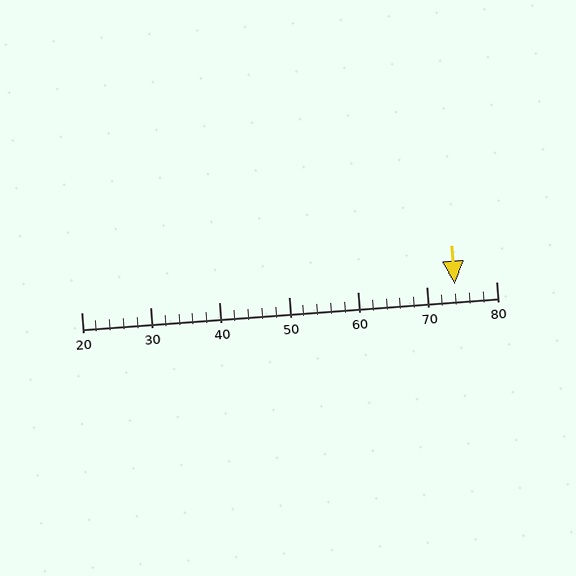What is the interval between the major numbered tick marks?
The major tick marks are spaced 10 units apart.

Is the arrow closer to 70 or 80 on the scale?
The arrow is closer to 70.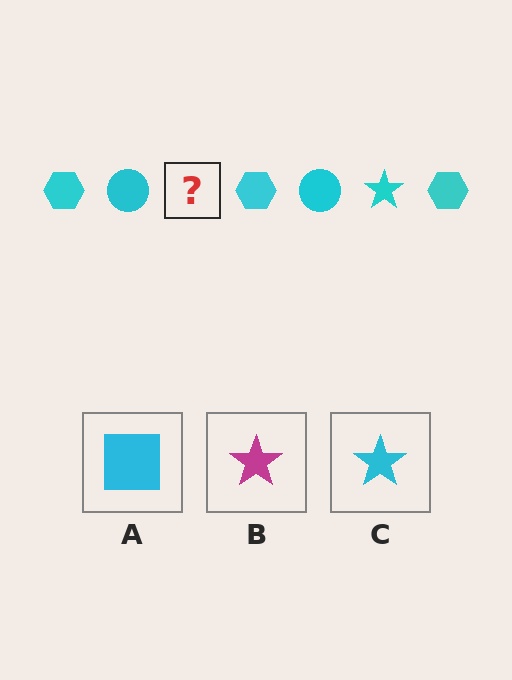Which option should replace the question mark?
Option C.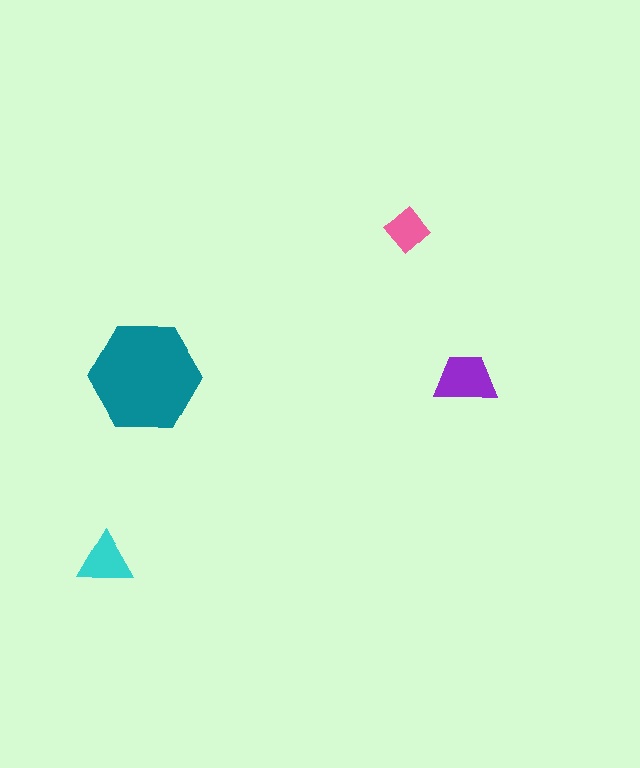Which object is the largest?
The teal hexagon.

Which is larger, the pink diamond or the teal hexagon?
The teal hexagon.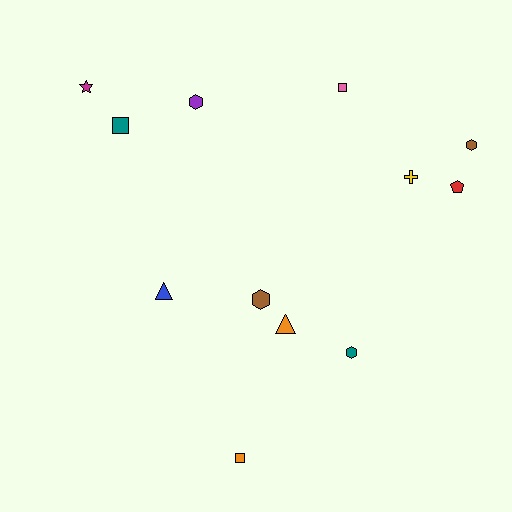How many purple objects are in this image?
There is 1 purple object.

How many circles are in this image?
There are no circles.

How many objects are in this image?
There are 12 objects.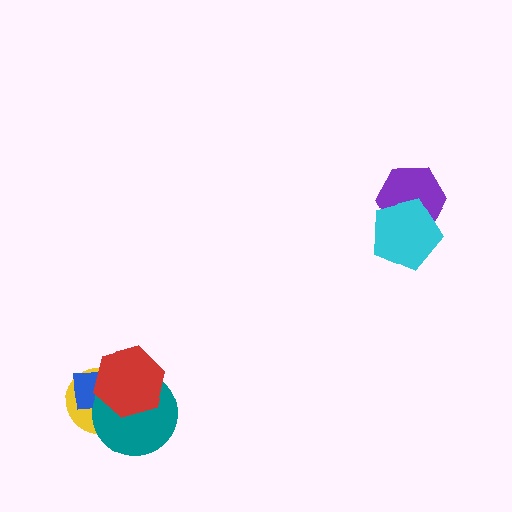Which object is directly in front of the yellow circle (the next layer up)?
The blue square is directly in front of the yellow circle.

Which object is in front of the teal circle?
The red hexagon is in front of the teal circle.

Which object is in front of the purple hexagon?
The cyan pentagon is in front of the purple hexagon.